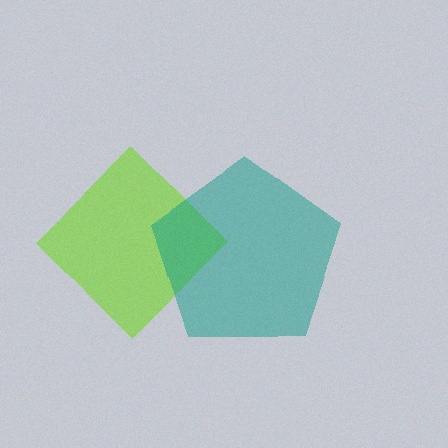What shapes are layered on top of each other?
The layered shapes are: a lime diamond, a teal pentagon.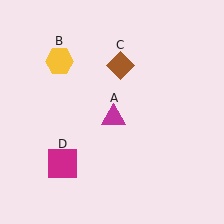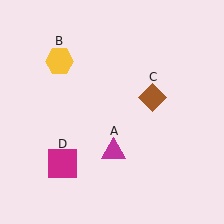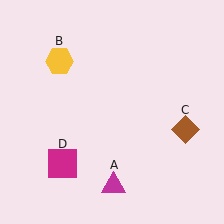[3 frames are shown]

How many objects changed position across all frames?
2 objects changed position: magenta triangle (object A), brown diamond (object C).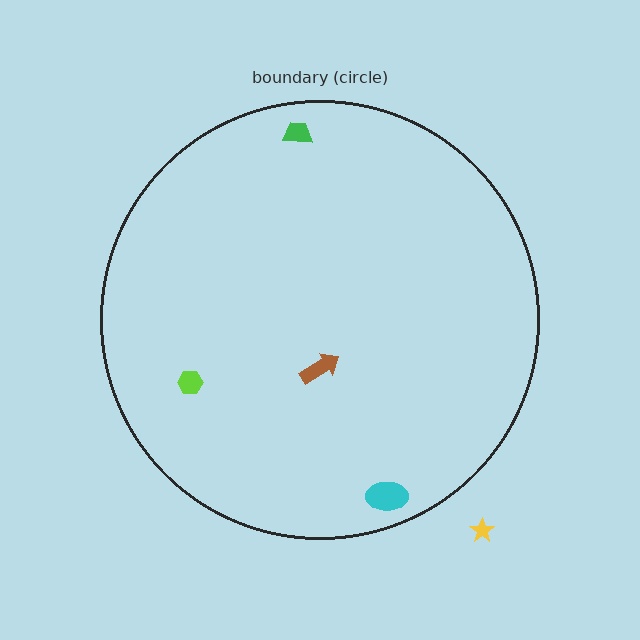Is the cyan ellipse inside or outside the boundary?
Inside.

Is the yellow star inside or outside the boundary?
Outside.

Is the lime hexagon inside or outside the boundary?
Inside.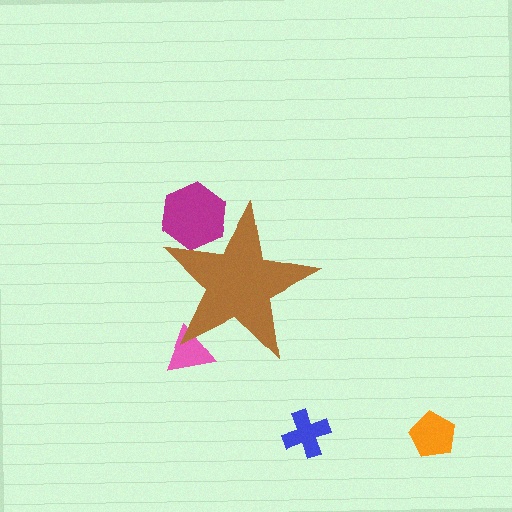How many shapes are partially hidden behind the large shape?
2 shapes are partially hidden.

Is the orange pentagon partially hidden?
No, the orange pentagon is fully visible.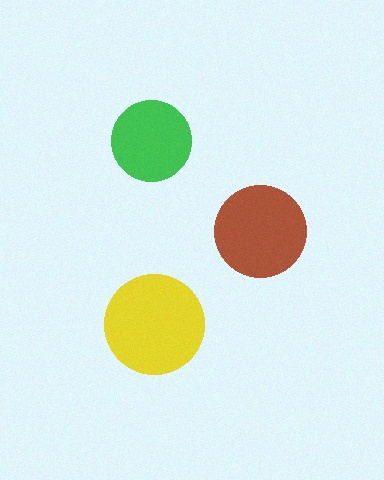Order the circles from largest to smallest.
the yellow one, the brown one, the green one.